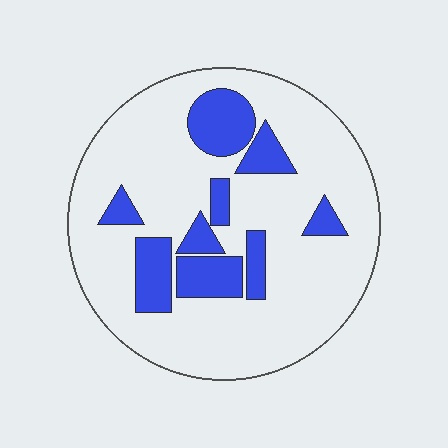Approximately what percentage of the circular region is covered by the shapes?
Approximately 20%.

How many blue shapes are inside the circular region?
9.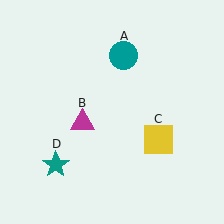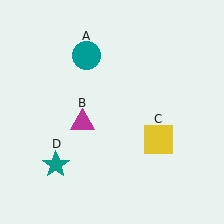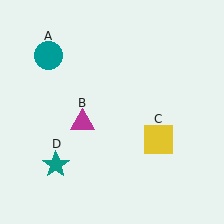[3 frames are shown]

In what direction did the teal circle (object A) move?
The teal circle (object A) moved left.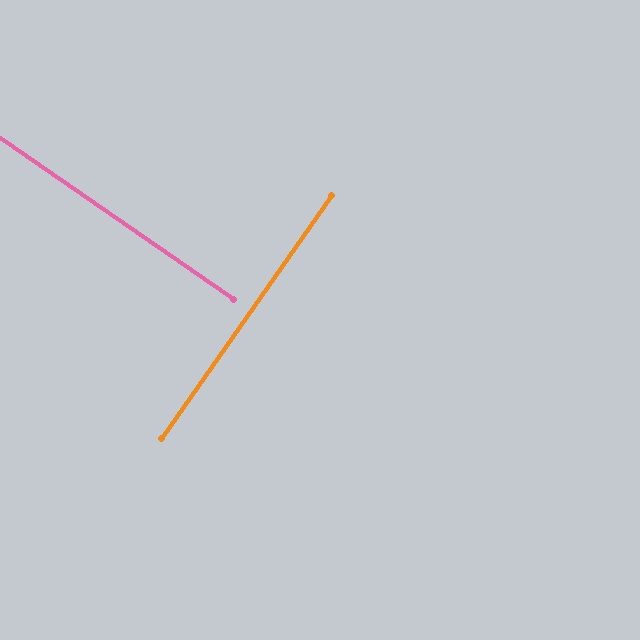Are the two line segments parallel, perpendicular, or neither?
Perpendicular — they meet at approximately 90°.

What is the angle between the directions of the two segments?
Approximately 90 degrees.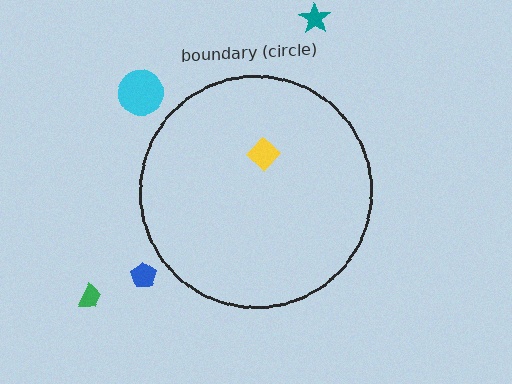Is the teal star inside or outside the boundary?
Outside.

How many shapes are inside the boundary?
1 inside, 4 outside.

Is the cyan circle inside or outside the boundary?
Outside.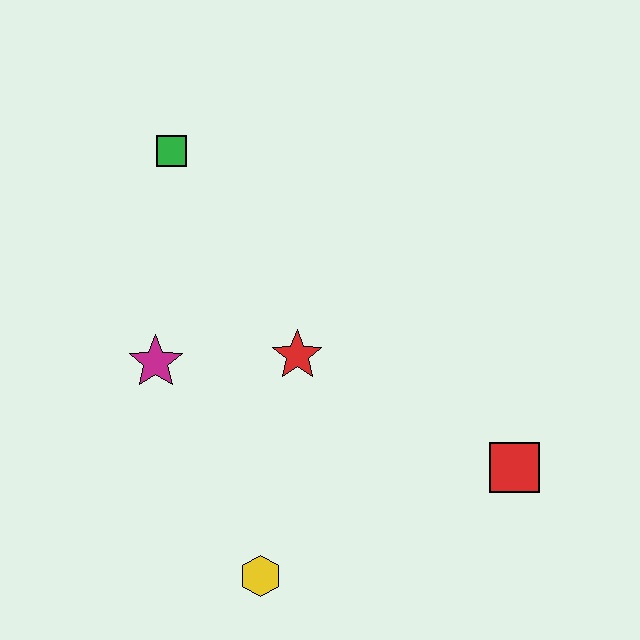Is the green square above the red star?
Yes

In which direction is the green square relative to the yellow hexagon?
The green square is above the yellow hexagon.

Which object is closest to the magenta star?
The red star is closest to the magenta star.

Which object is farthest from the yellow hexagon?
The green square is farthest from the yellow hexagon.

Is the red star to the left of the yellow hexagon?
No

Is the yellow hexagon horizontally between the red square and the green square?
Yes